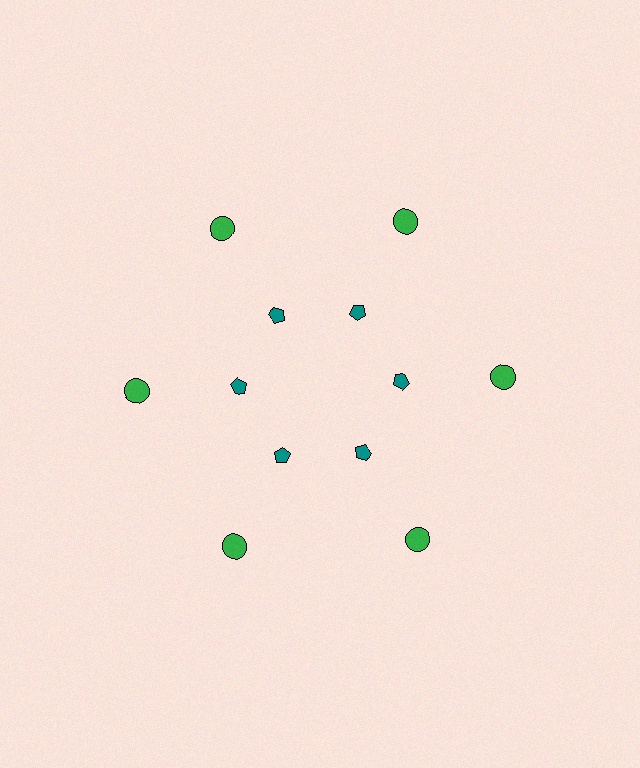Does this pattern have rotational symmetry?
Yes, this pattern has 6-fold rotational symmetry. It looks the same after rotating 60 degrees around the center.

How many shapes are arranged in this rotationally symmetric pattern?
There are 12 shapes, arranged in 6 groups of 2.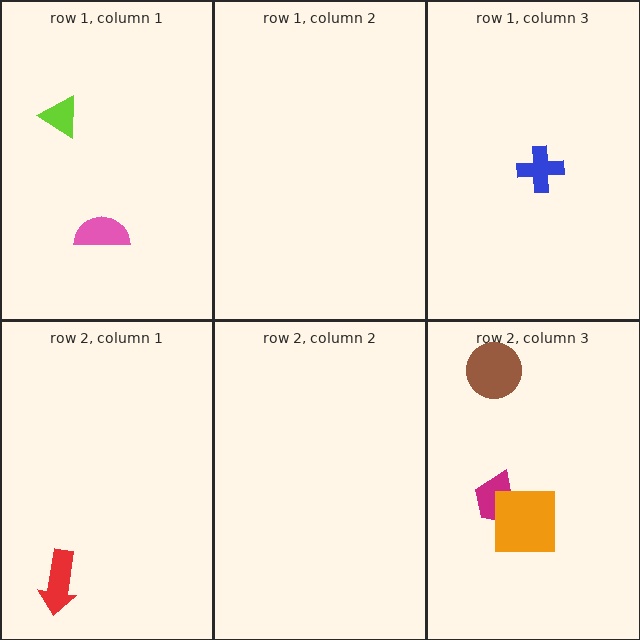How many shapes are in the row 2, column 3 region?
3.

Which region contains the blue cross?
The row 1, column 3 region.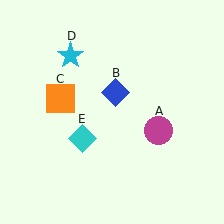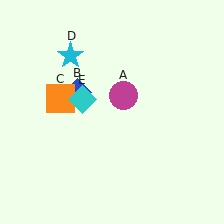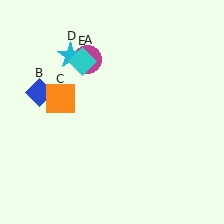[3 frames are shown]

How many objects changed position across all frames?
3 objects changed position: magenta circle (object A), blue diamond (object B), cyan diamond (object E).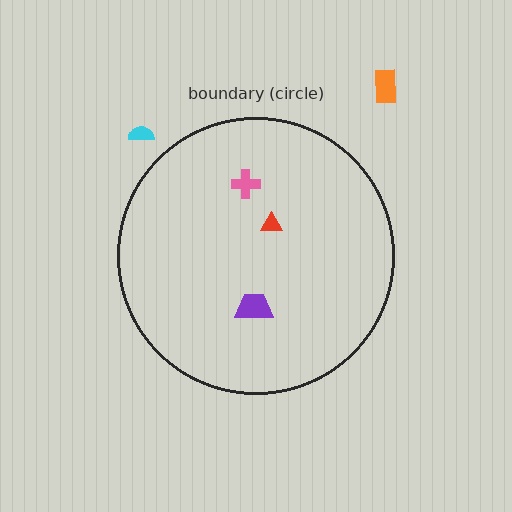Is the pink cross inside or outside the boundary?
Inside.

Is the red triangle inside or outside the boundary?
Inside.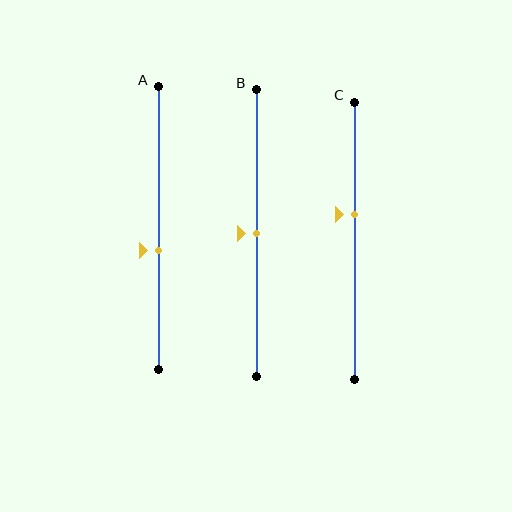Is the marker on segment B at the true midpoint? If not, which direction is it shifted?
Yes, the marker on segment B is at the true midpoint.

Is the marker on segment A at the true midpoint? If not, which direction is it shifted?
No, the marker on segment A is shifted downward by about 8% of the segment length.